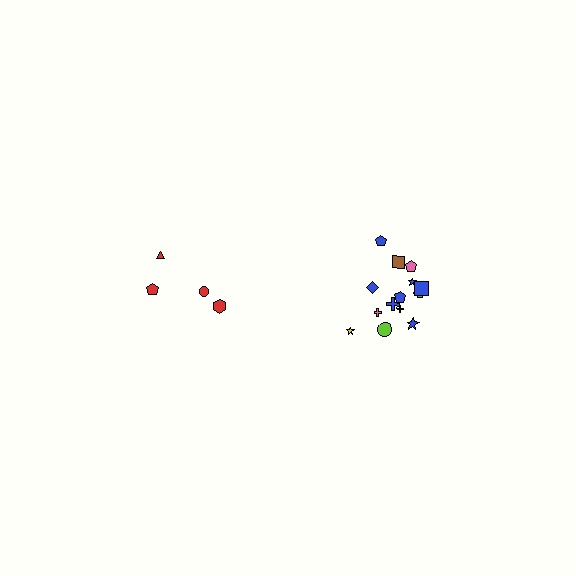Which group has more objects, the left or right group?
The right group.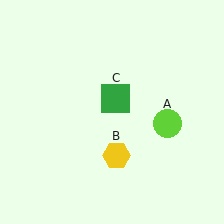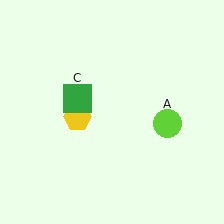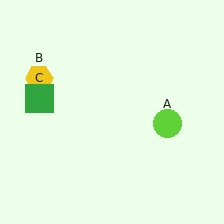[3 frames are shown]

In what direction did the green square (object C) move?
The green square (object C) moved left.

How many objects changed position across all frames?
2 objects changed position: yellow hexagon (object B), green square (object C).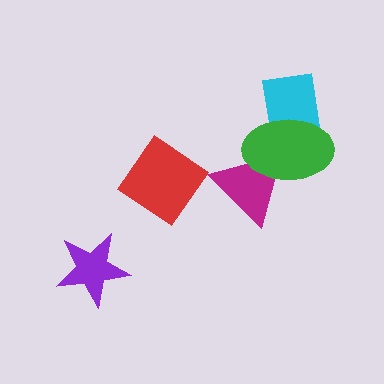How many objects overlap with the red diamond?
0 objects overlap with the red diamond.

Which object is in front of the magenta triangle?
The green ellipse is in front of the magenta triangle.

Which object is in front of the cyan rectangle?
The green ellipse is in front of the cyan rectangle.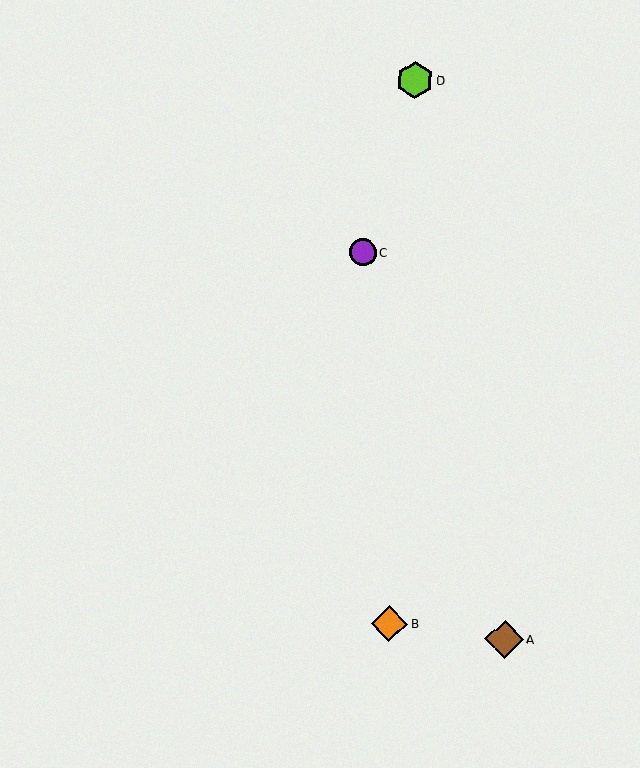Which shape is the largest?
The brown diamond (labeled A) is the largest.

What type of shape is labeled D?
Shape D is a lime hexagon.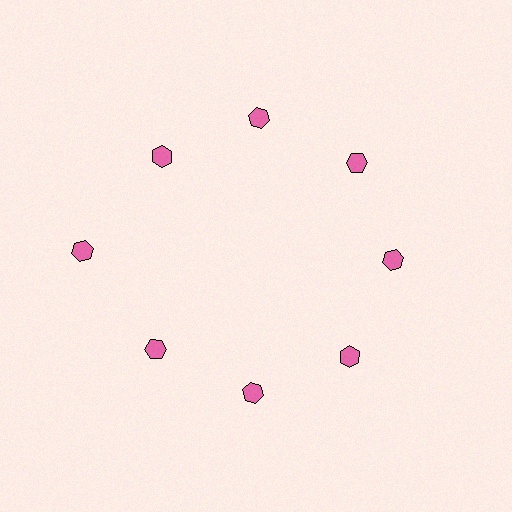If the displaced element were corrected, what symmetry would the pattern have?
It would have 8-fold rotational symmetry — the pattern would map onto itself every 45 degrees.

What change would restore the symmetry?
The symmetry would be restored by moving it inward, back onto the ring so that all 8 hexagons sit at equal angles and equal distance from the center.